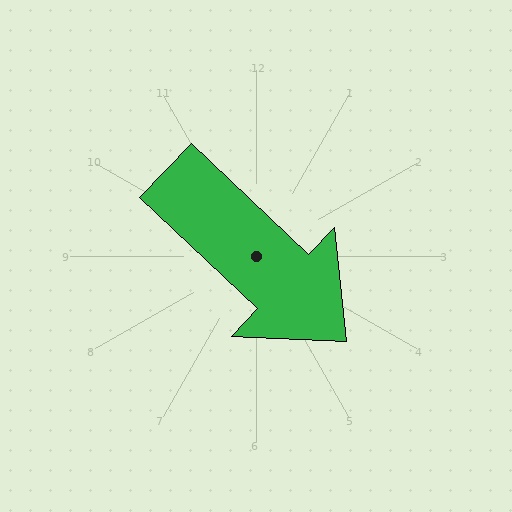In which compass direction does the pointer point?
Southeast.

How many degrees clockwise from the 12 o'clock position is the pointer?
Approximately 133 degrees.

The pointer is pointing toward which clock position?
Roughly 4 o'clock.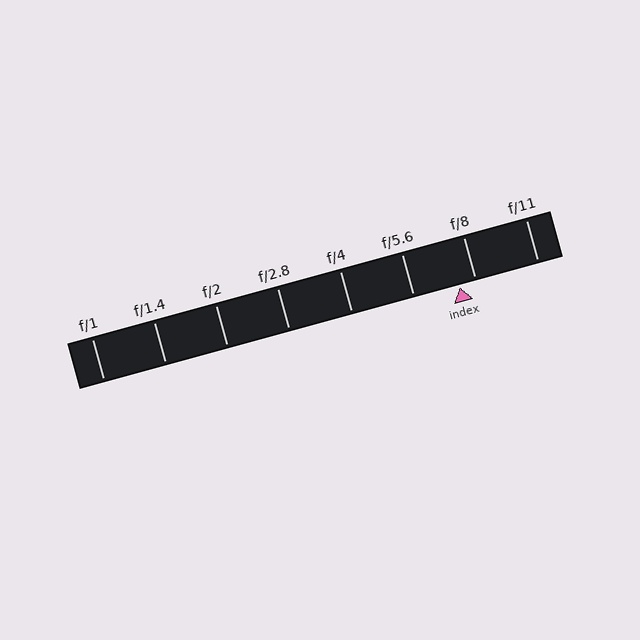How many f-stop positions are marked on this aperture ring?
There are 8 f-stop positions marked.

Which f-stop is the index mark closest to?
The index mark is closest to f/8.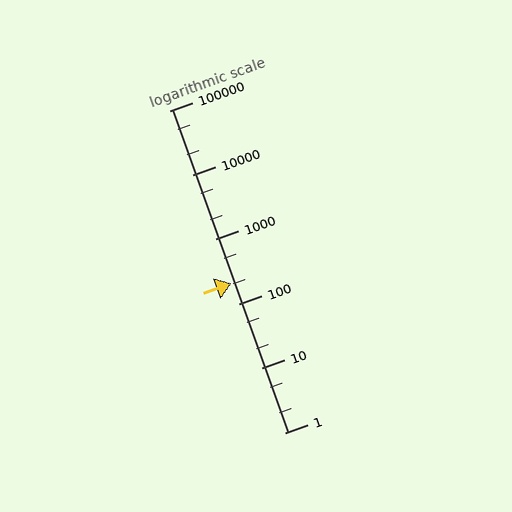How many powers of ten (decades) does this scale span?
The scale spans 5 decades, from 1 to 100000.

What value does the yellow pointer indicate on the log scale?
The pointer indicates approximately 210.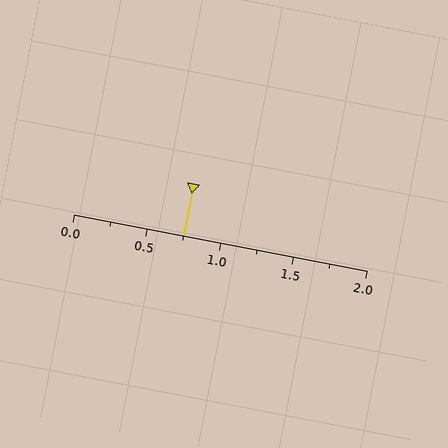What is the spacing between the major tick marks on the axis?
The major ticks are spaced 0.5 apart.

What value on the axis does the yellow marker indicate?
The marker indicates approximately 0.75.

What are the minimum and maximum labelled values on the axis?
The axis runs from 0.0 to 2.0.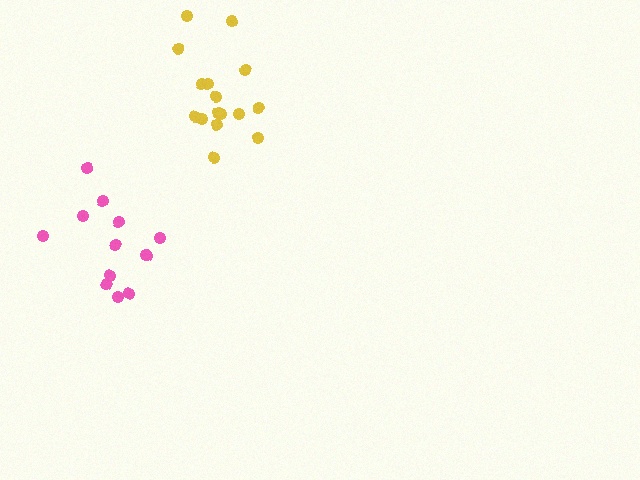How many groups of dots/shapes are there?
There are 2 groups.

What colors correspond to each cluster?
The clusters are colored: pink, yellow.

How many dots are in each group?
Group 1: 12 dots, Group 2: 16 dots (28 total).